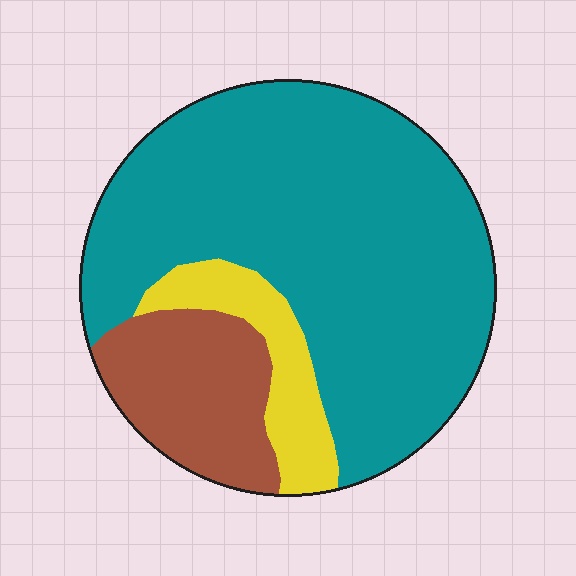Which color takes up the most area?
Teal, at roughly 70%.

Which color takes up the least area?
Yellow, at roughly 10%.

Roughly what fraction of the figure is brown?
Brown covers 18% of the figure.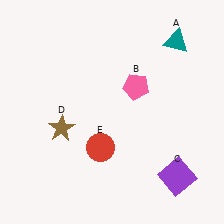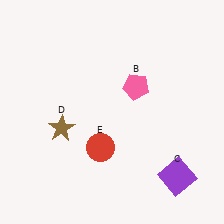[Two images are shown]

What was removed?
The teal triangle (A) was removed in Image 2.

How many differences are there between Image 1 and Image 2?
There is 1 difference between the two images.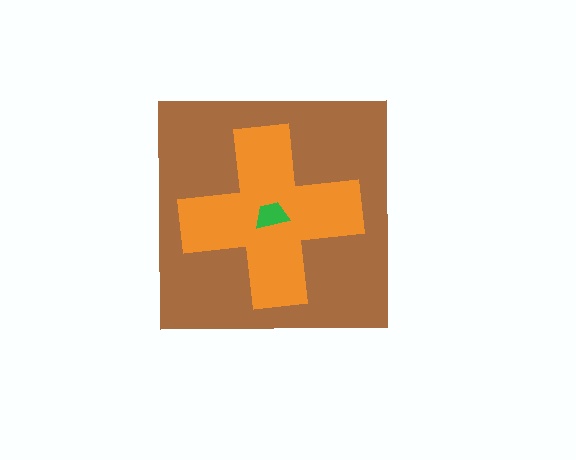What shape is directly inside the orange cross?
The green trapezoid.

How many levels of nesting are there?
3.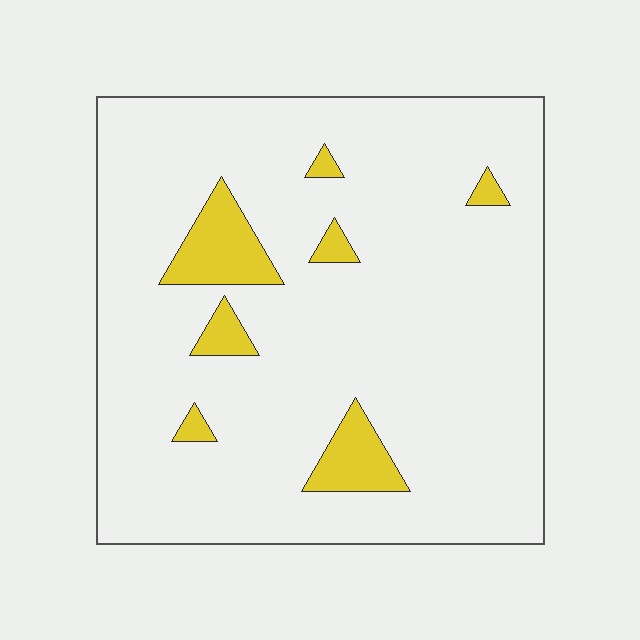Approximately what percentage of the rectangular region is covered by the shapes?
Approximately 10%.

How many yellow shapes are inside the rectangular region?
7.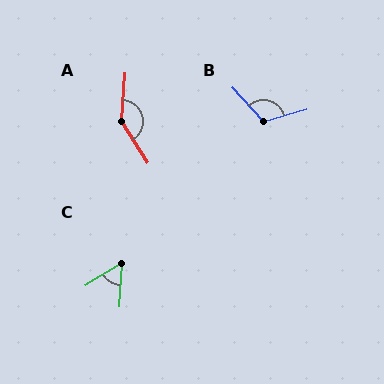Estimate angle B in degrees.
Approximately 116 degrees.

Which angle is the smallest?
C, at approximately 54 degrees.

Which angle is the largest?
A, at approximately 143 degrees.